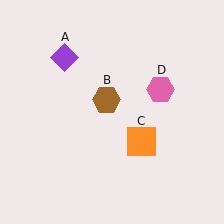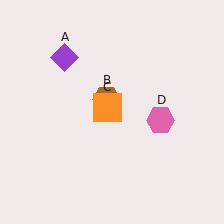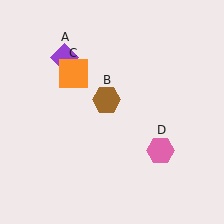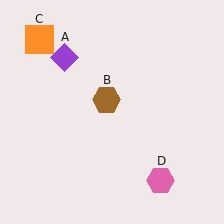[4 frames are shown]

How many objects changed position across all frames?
2 objects changed position: orange square (object C), pink hexagon (object D).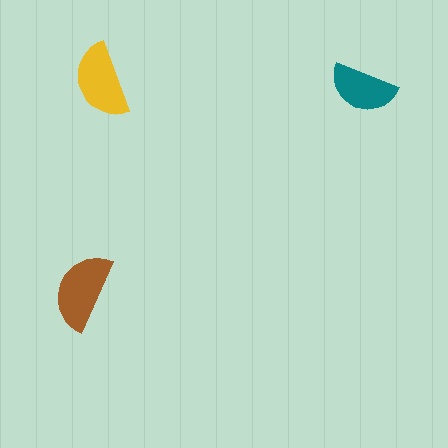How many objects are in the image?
There are 3 objects in the image.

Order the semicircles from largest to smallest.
the brown one, the yellow one, the teal one.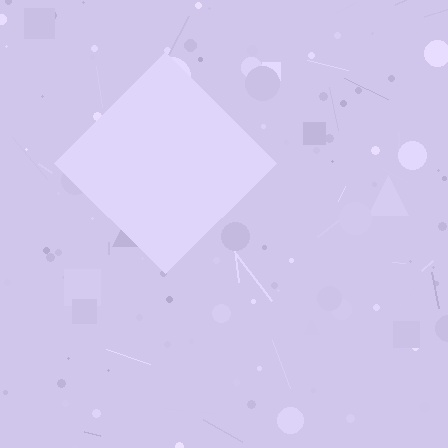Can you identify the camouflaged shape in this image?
The camouflaged shape is a diamond.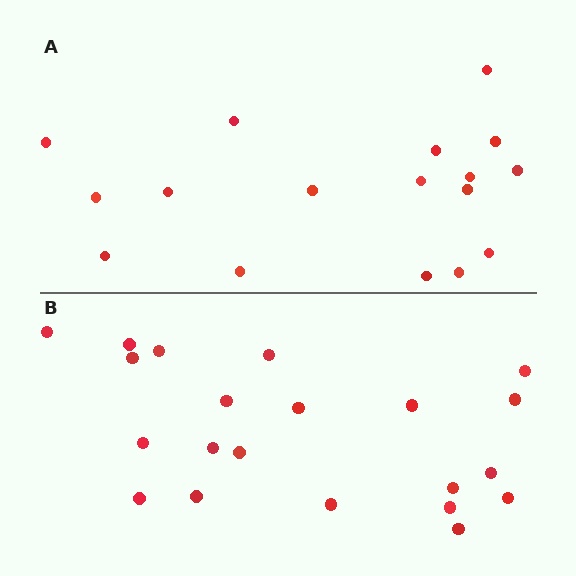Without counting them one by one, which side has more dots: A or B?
Region B (the bottom region) has more dots.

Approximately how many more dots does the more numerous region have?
Region B has about 4 more dots than region A.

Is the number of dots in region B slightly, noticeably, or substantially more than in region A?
Region B has only slightly more — the two regions are fairly close. The ratio is roughly 1.2 to 1.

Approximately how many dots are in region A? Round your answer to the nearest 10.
About 20 dots. (The exact count is 17, which rounds to 20.)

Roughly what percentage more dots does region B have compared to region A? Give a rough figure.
About 25% more.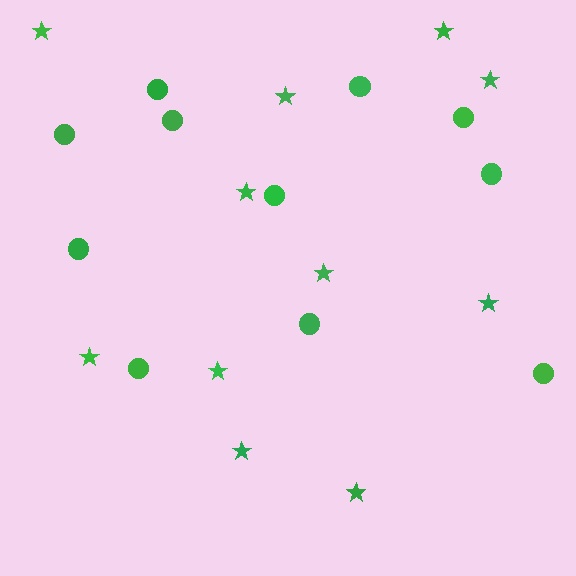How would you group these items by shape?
There are 2 groups: one group of stars (11) and one group of circles (11).